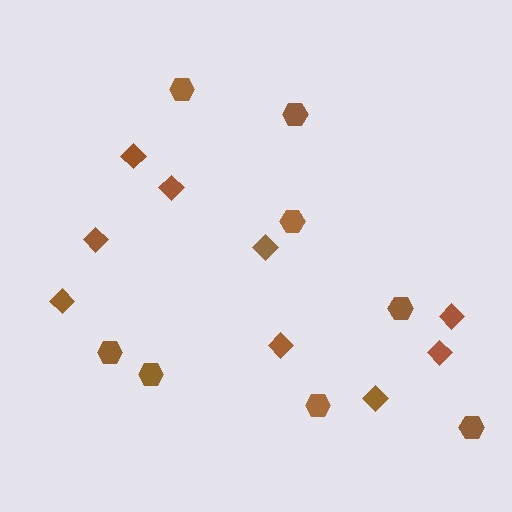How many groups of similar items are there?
There are 2 groups: one group of diamonds (9) and one group of hexagons (8).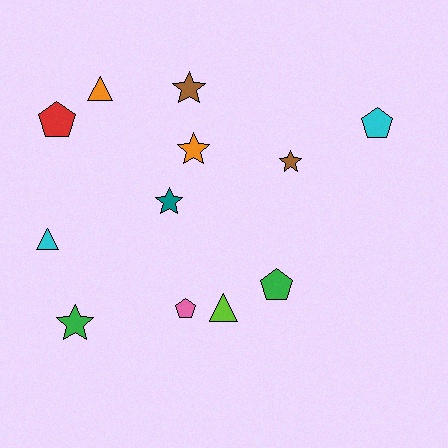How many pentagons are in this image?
There are 4 pentagons.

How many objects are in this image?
There are 12 objects.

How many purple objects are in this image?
There are no purple objects.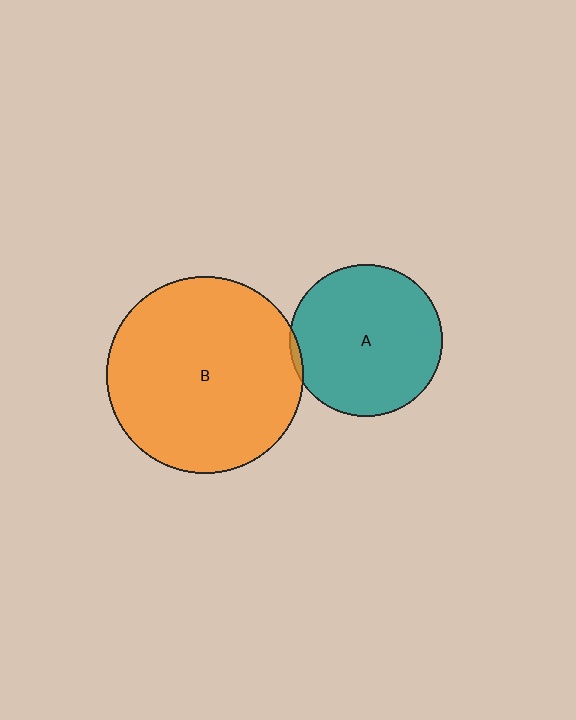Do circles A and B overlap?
Yes.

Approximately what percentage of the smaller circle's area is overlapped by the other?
Approximately 5%.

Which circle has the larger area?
Circle B (orange).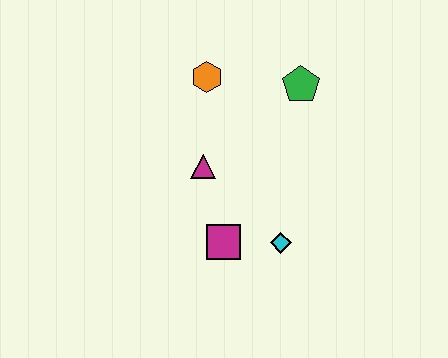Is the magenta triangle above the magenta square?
Yes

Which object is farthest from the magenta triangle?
The green pentagon is farthest from the magenta triangle.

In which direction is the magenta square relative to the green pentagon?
The magenta square is below the green pentagon.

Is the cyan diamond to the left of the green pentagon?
Yes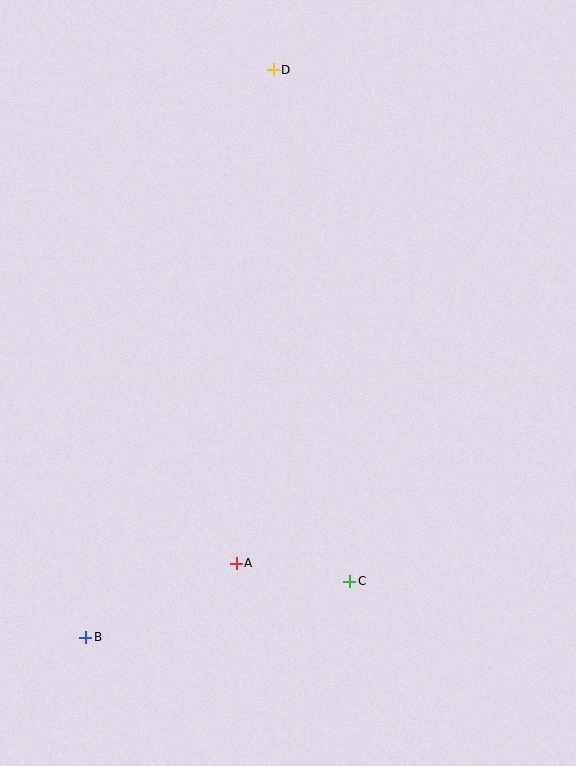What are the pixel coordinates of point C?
Point C is at (350, 581).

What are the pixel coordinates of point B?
Point B is at (86, 637).